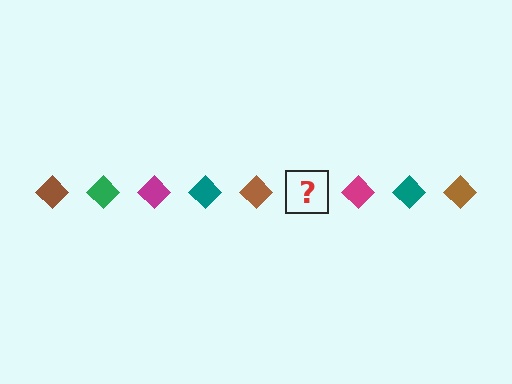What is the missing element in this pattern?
The missing element is a green diamond.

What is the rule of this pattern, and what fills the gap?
The rule is that the pattern cycles through brown, green, magenta, teal diamonds. The gap should be filled with a green diamond.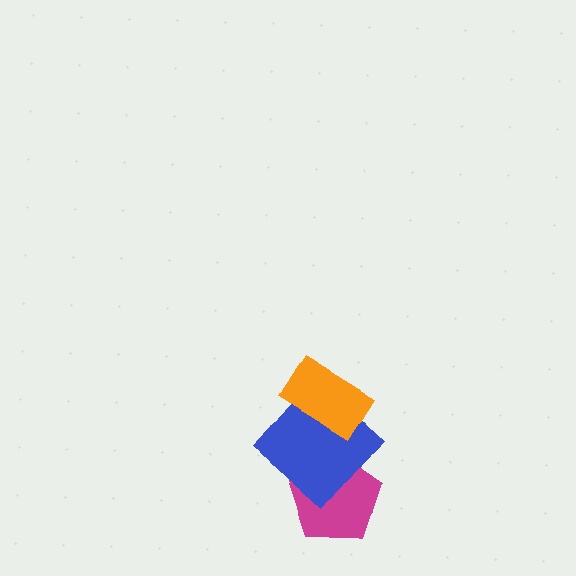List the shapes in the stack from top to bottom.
From top to bottom: the orange rectangle, the blue diamond, the magenta pentagon.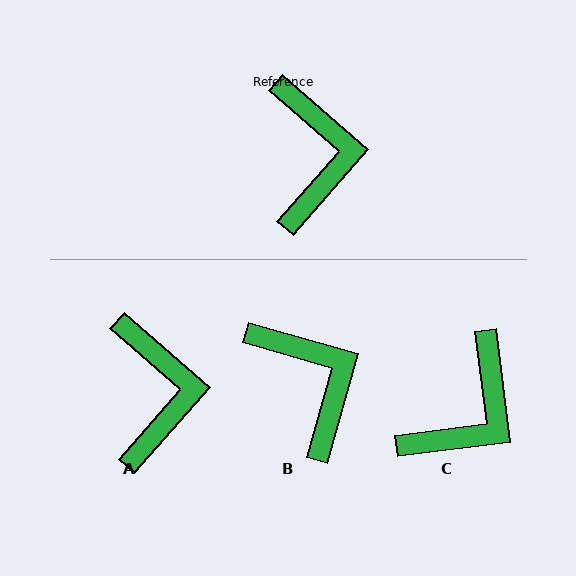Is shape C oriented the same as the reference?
No, it is off by about 42 degrees.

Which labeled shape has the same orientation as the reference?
A.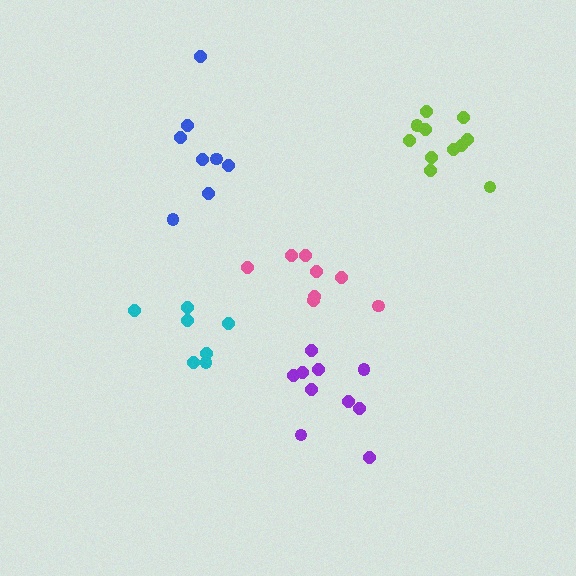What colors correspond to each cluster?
The clusters are colored: lime, pink, cyan, blue, purple.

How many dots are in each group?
Group 1: 11 dots, Group 2: 8 dots, Group 3: 7 dots, Group 4: 8 dots, Group 5: 10 dots (44 total).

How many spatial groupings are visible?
There are 5 spatial groupings.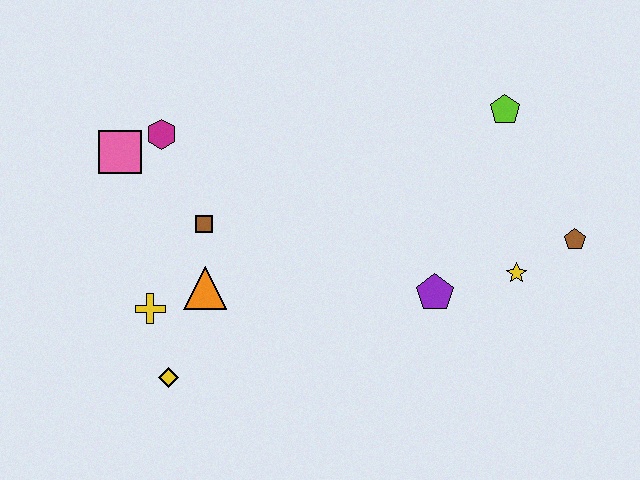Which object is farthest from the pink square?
The brown pentagon is farthest from the pink square.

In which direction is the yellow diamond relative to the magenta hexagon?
The yellow diamond is below the magenta hexagon.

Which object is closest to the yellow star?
The brown pentagon is closest to the yellow star.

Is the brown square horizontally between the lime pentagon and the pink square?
Yes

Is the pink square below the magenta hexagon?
Yes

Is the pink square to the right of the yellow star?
No